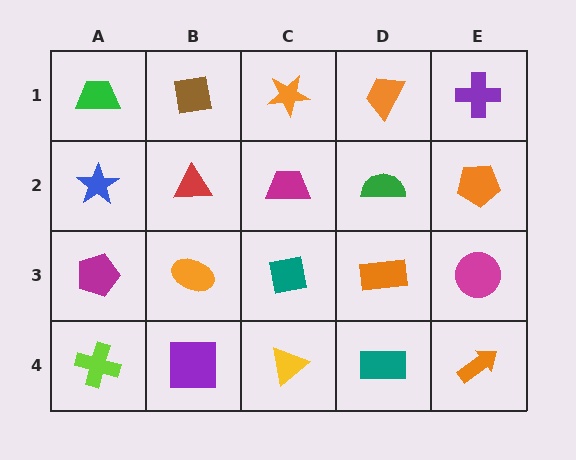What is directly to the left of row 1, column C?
A brown square.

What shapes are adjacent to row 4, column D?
An orange rectangle (row 3, column D), a yellow triangle (row 4, column C), an orange arrow (row 4, column E).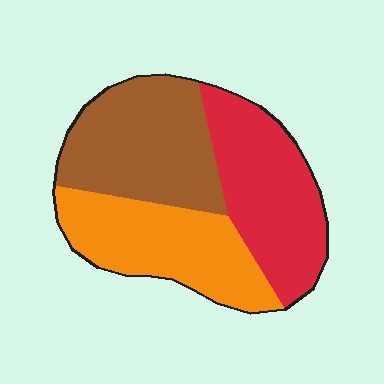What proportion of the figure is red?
Red takes up about one third (1/3) of the figure.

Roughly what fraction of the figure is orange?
Orange covers 32% of the figure.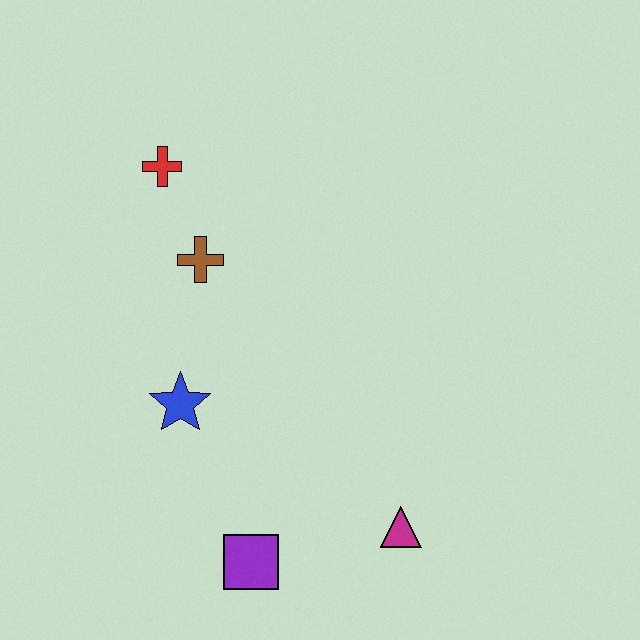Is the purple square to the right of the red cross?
Yes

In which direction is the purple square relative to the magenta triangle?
The purple square is to the left of the magenta triangle.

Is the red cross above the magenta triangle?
Yes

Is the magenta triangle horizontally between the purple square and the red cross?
No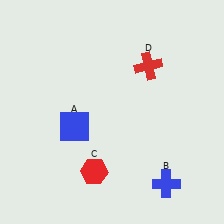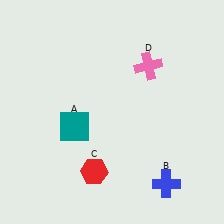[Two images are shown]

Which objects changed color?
A changed from blue to teal. D changed from red to pink.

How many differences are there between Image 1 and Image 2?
There are 2 differences between the two images.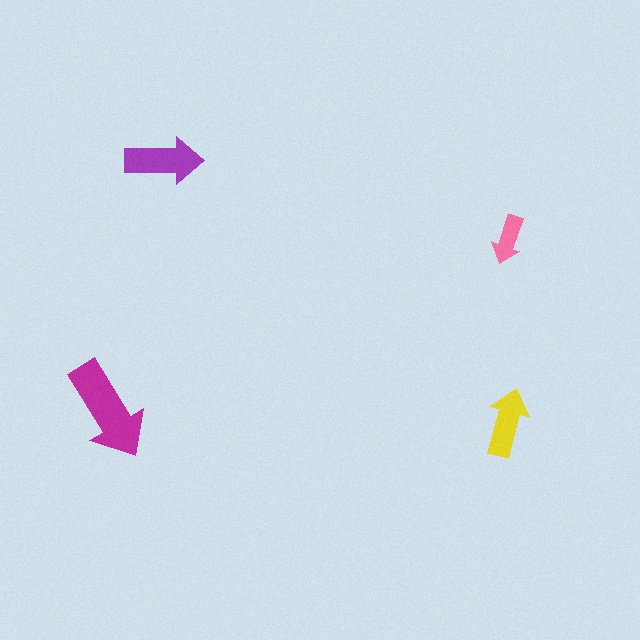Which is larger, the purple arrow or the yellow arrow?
The purple one.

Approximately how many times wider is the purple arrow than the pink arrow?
About 1.5 times wider.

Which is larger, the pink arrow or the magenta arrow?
The magenta one.